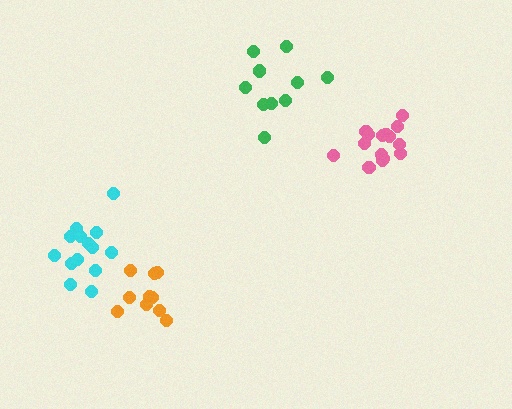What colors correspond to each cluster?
The clusters are colored: pink, green, orange, cyan.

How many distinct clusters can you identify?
There are 4 distinct clusters.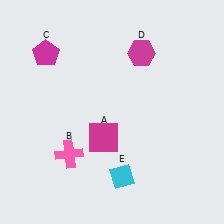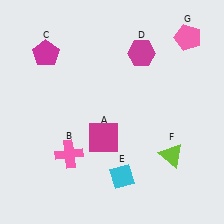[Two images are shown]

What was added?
A lime triangle (F), a pink pentagon (G) were added in Image 2.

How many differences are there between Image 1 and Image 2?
There are 2 differences between the two images.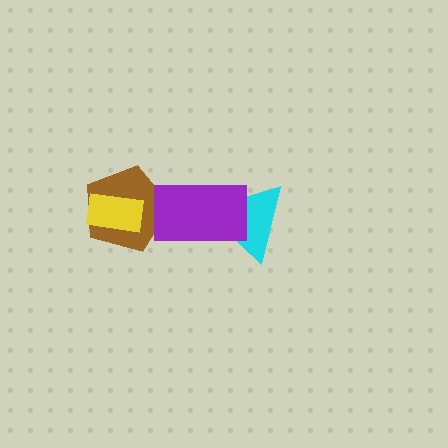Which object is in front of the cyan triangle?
The purple rectangle is in front of the cyan triangle.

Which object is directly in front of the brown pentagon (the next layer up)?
The purple rectangle is directly in front of the brown pentagon.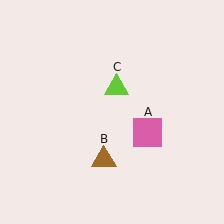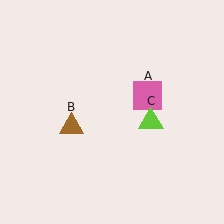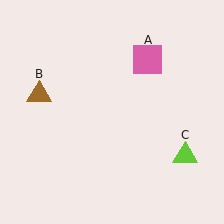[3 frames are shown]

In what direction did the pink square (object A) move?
The pink square (object A) moved up.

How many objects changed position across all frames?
3 objects changed position: pink square (object A), brown triangle (object B), lime triangle (object C).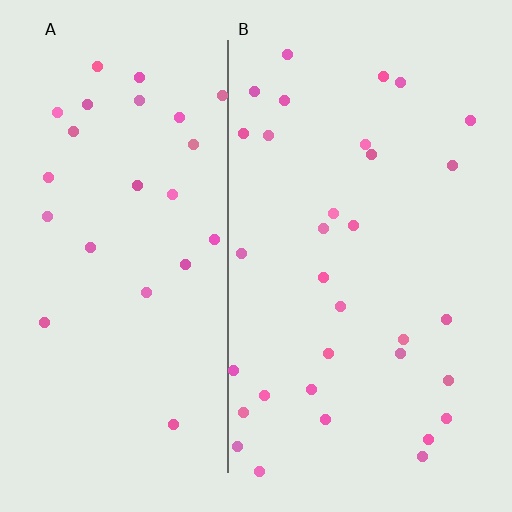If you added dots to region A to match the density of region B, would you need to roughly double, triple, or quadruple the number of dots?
Approximately double.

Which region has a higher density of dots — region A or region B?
B (the right).